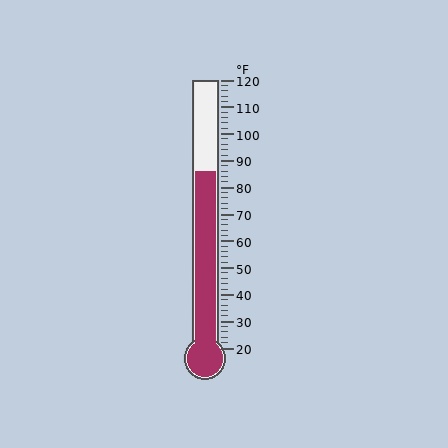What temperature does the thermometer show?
The thermometer shows approximately 86°F.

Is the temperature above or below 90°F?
The temperature is below 90°F.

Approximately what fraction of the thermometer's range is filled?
The thermometer is filled to approximately 65% of its range.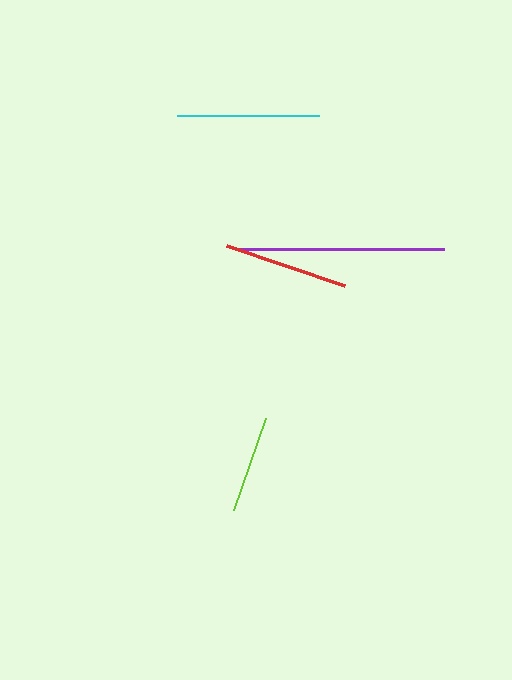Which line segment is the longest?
The purple line is the longest at approximately 205 pixels.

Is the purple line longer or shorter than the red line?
The purple line is longer than the red line.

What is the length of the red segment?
The red segment is approximately 125 pixels long.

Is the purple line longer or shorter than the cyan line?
The purple line is longer than the cyan line.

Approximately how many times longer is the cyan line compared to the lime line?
The cyan line is approximately 1.5 times the length of the lime line.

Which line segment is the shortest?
The lime line is the shortest at approximately 97 pixels.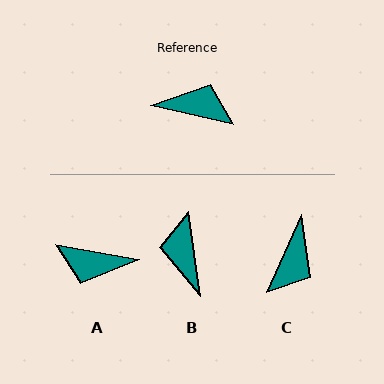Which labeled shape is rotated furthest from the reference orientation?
A, about 177 degrees away.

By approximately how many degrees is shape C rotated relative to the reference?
Approximately 101 degrees clockwise.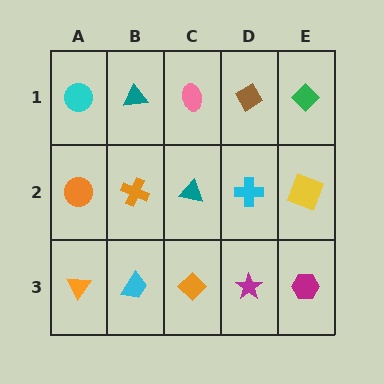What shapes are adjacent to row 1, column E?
A yellow square (row 2, column E), a brown diamond (row 1, column D).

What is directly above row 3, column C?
A teal triangle.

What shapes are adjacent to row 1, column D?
A cyan cross (row 2, column D), a pink ellipse (row 1, column C), a green diamond (row 1, column E).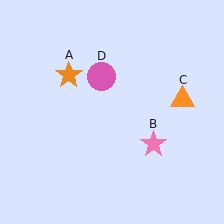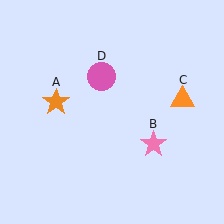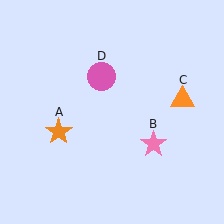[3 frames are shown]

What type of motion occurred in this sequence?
The orange star (object A) rotated counterclockwise around the center of the scene.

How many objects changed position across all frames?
1 object changed position: orange star (object A).